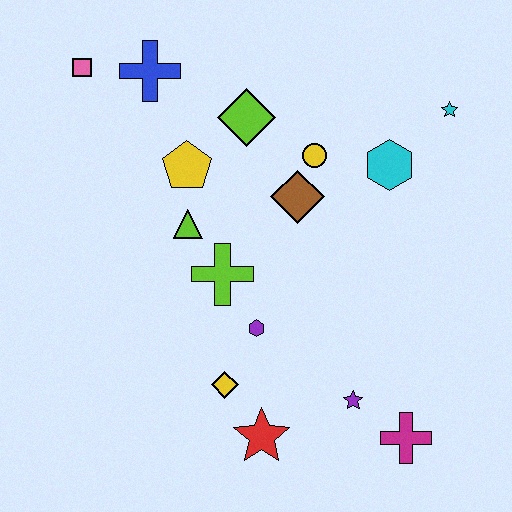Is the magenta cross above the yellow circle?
No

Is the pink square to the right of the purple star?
No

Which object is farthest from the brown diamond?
The magenta cross is farthest from the brown diamond.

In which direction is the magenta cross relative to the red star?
The magenta cross is to the right of the red star.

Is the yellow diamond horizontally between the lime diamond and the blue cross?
Yes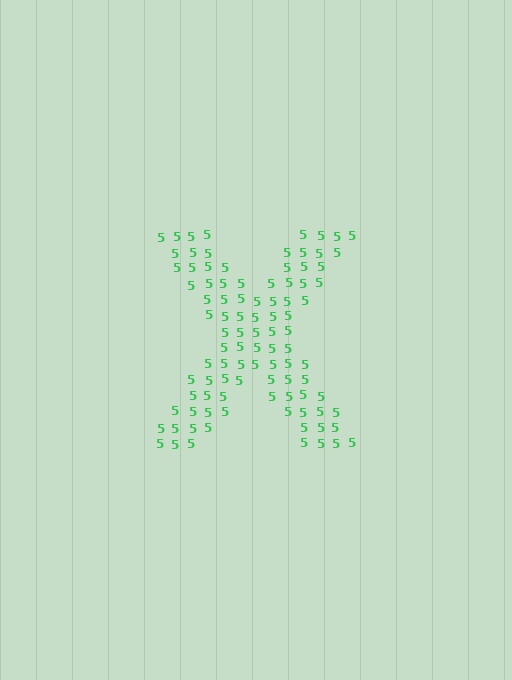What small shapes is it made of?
It is made of small digit 5's.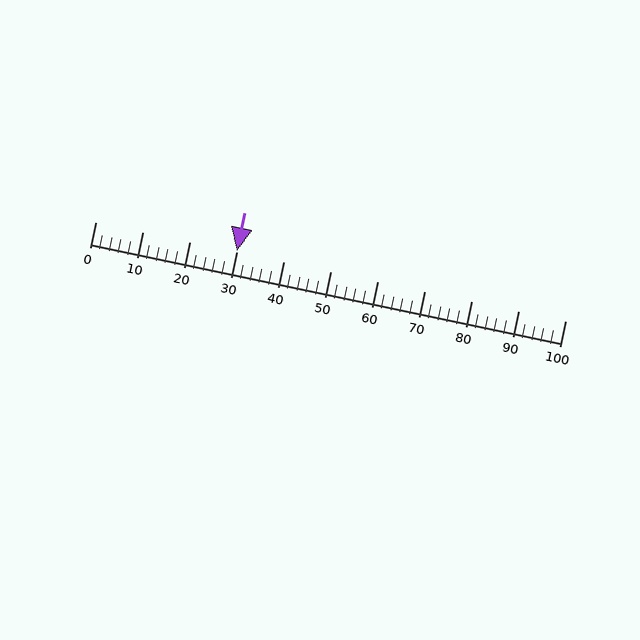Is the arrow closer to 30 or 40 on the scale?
The arrow is closer to 30.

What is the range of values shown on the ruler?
The ruler shows values from 0 to 100.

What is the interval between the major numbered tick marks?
The major tick marks are spaced 10 units apart.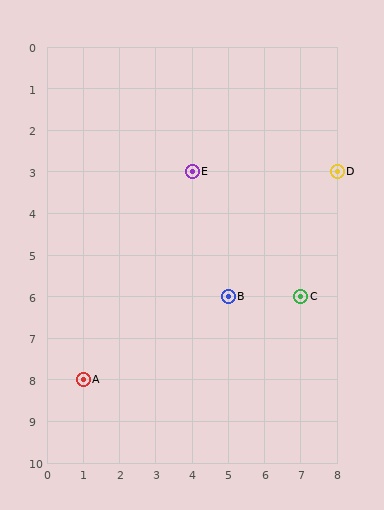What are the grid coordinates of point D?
Point D is at grid coordinates (8, 3).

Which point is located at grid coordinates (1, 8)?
Point A is at (1, 8).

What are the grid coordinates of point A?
Point A is at grid coordinates (1, 8).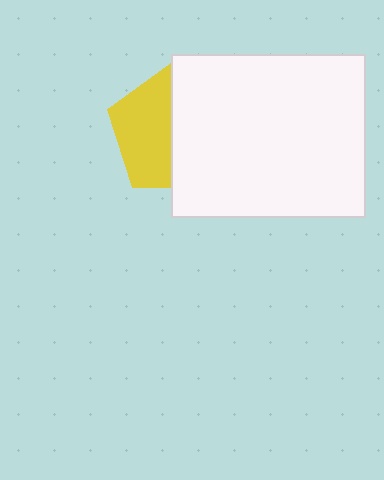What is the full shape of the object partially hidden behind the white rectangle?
The partially hidden object is a yellow pentagon.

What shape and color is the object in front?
The object in front is a white rectangle.